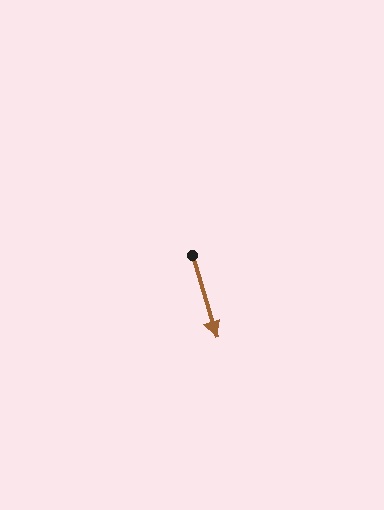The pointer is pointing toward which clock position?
Roughly 5 o'clock.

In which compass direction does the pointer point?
South.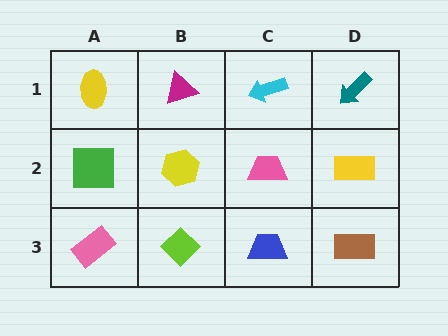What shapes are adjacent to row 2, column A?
A yellow ellipse (row 1, column A), a pink rectangle (row 3, column A), a yellow hexagon (row 2, column B).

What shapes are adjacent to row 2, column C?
A cyan arrow (row 1, column C), a blue trapezoid (row 3, column C), a yellow hexagon (row 2, column B), a yellow rectangle (row 2, column D).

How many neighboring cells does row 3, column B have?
3.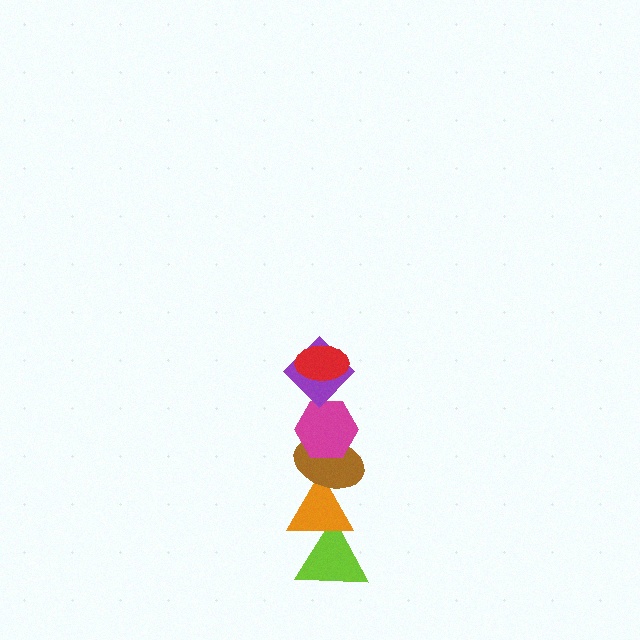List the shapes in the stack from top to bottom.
From top to bottom: the red ellipse, the purple diamond, the magenta hexagon, the brown ellipse, the orange triangle, the lime triangle.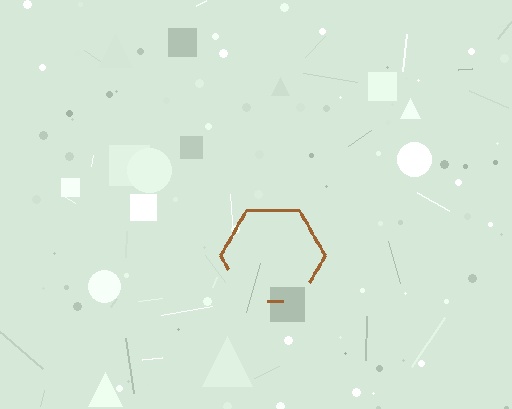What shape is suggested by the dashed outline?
The dashed outline suggests a hexagon.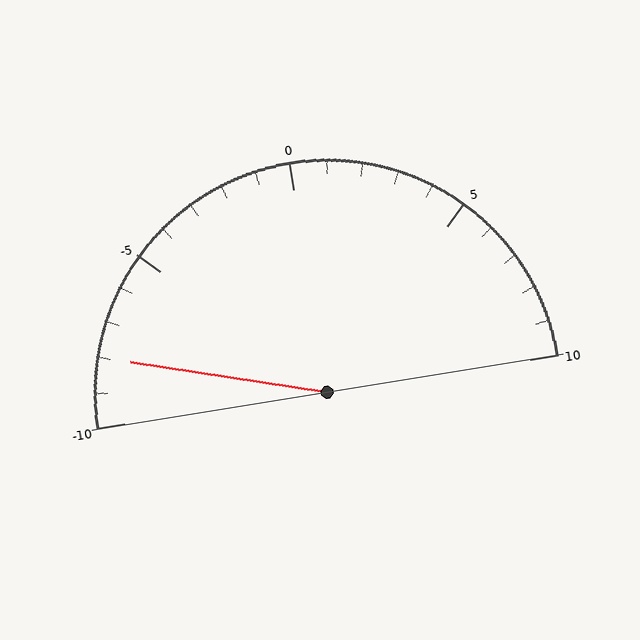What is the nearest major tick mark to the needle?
The nearest major tick mark is -10.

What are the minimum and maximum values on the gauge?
The gauge ranges from -10 to 10.